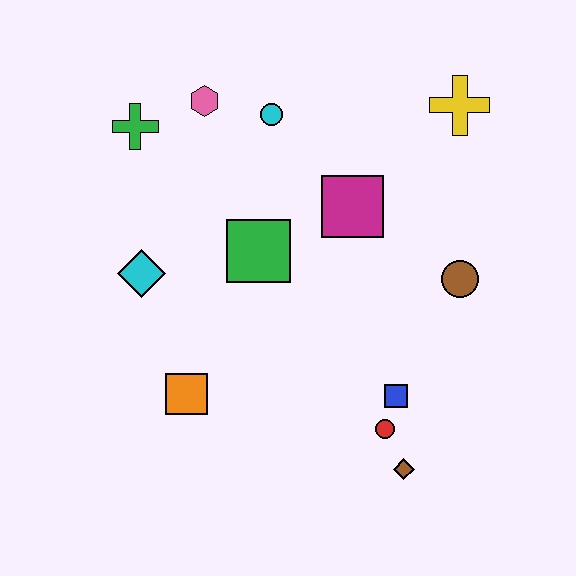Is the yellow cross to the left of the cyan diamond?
No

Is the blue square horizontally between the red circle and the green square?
No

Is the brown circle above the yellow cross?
No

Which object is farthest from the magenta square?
The brown diamond is farthest from the magenta square.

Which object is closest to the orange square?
The cyan diamond is closest to the orange square.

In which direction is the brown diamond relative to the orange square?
The brown diamond is to the right of the orange square.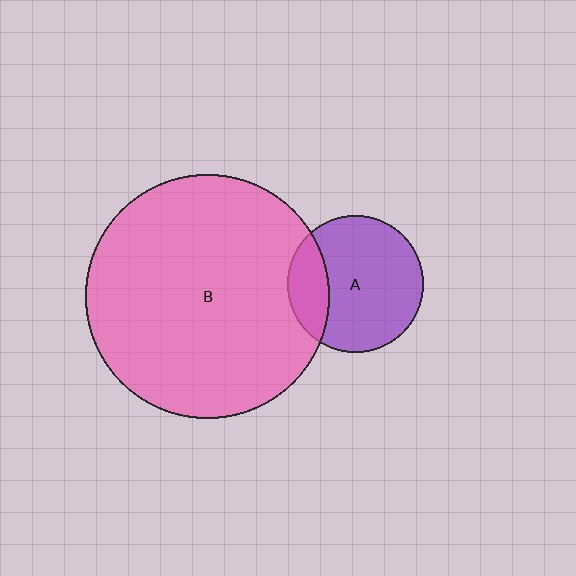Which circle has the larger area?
Circle B (pink).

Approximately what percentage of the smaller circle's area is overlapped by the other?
Approximately 20%.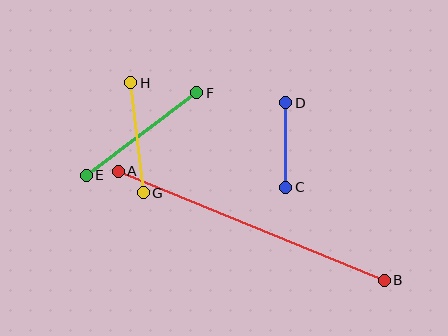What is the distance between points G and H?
The distance is approximately 111 pixels.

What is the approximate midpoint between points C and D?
The midpoint is at approximately (286, 145) pixels.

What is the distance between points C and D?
The distance is approximately 85 pixels.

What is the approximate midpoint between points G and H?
The midpoint is at approximately (137, 138) pixels.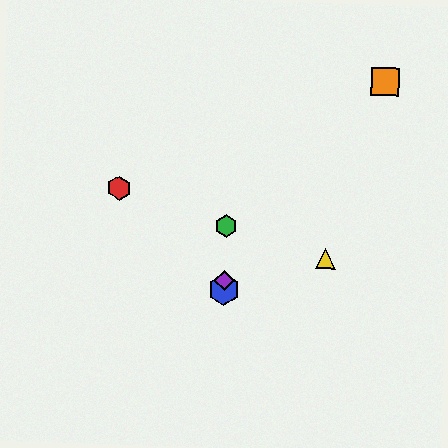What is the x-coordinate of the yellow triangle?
The yellow triangle is at x≈325.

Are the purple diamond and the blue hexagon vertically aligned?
Yes, both are at x≈224.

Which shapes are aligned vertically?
The blue hexagon, the green hexagon, the purple diamond are aligned vertically.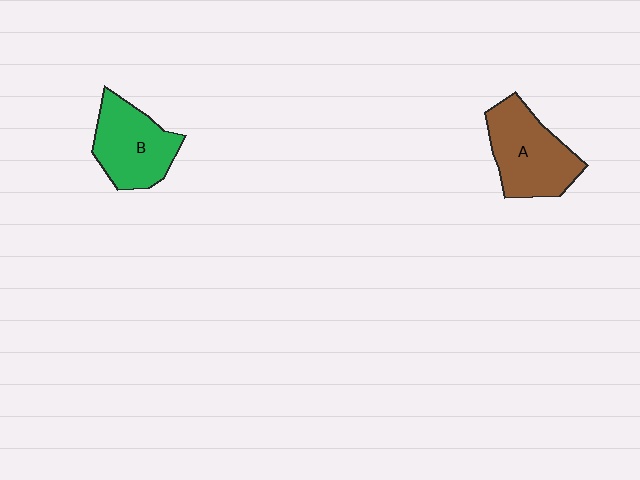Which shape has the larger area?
Shape A (brown).